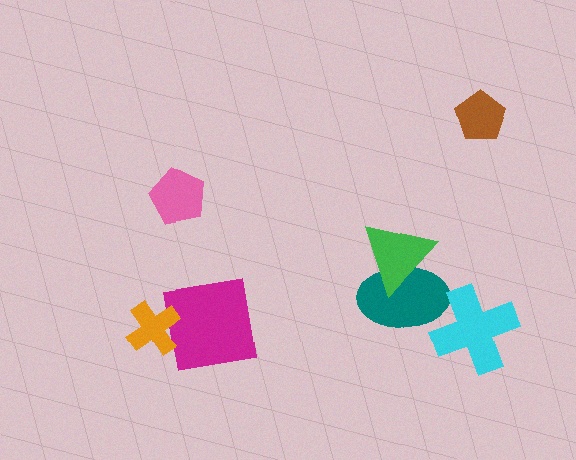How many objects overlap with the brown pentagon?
0 objects overlap with the brown pentagon.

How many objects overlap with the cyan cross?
1 object overlaps with the cyan cross.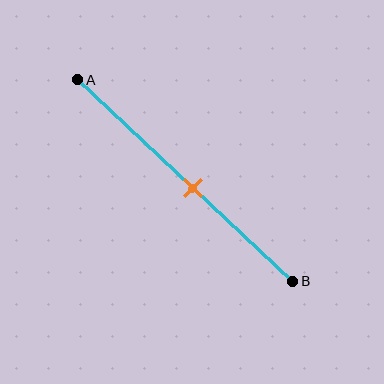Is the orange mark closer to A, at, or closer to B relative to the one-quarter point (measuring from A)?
The orange mark is closer to point B than the one-quarter point of segment AB.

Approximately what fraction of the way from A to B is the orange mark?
The orange mark is approximately 55% of the way from A to B.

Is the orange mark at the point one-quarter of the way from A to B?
No, the mark is at about 55% from A, not at the 25% one-quarter point.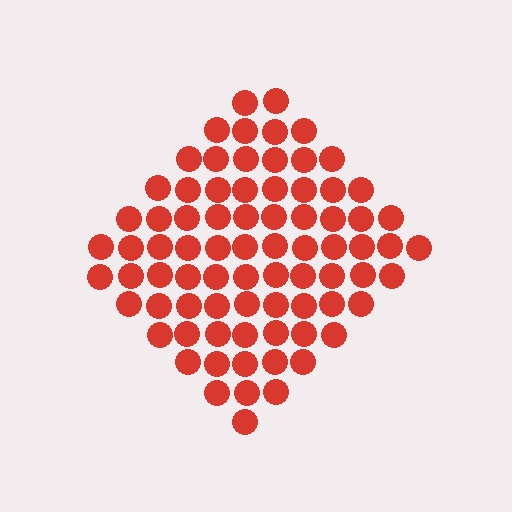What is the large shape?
The large shape is a diamond.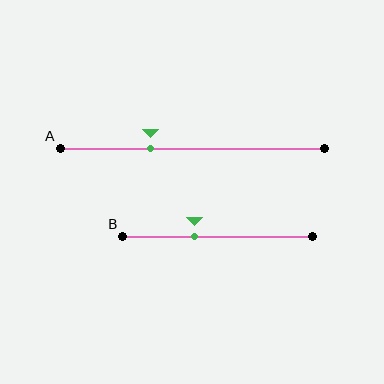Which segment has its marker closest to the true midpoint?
Segment B has its marker closest to the true midpoint.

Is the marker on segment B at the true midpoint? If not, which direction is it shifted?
No, the marker on segment B is shifted to the left by about 12% of the segment length.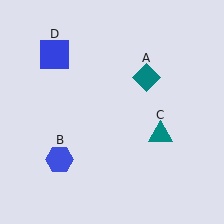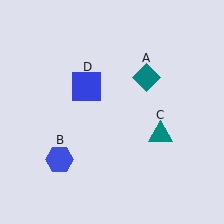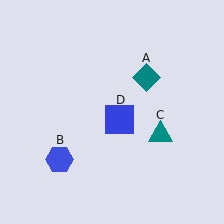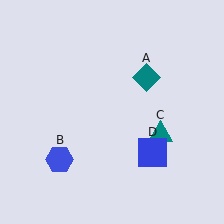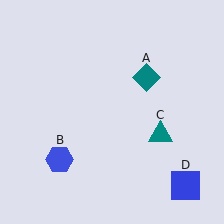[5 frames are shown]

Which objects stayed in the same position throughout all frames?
Teal diamond (object A) and blue hexagon (object B) and teal triangle (object C) remained stationary.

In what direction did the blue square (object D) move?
The blue square (object D) moved down and to the right.